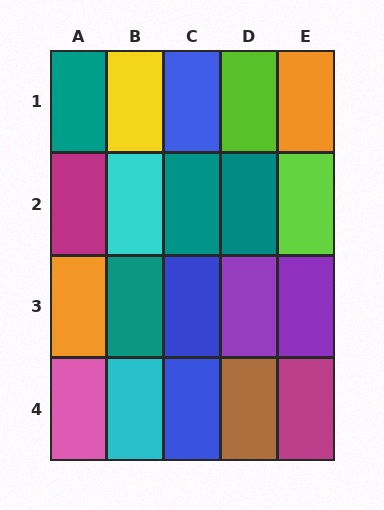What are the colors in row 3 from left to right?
Orange, teal, blue, purple, purple.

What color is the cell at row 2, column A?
Magenta.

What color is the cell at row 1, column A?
Teal.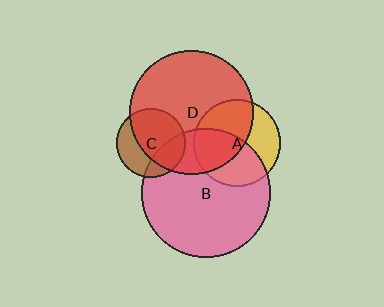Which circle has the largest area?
Circle B (pink).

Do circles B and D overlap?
Yes.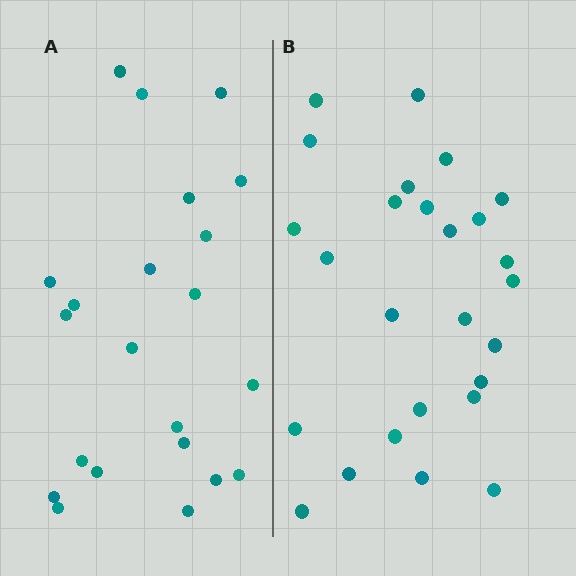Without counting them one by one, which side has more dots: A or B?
Region B (the right region) has more dots.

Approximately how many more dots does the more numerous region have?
Region B has about 4 more dots than region A.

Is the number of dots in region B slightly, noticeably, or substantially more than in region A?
Region B has only slightly more — the two regions are fairly close. The ratio is roughly 1.2 to 1.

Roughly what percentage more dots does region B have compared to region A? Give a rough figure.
About 20% more.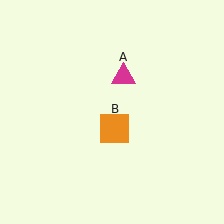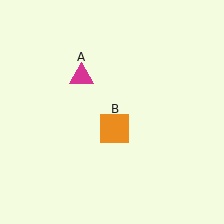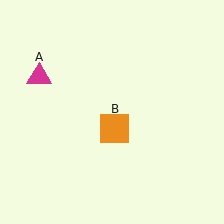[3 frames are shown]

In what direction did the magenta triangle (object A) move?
The magenta triangle (object A) moved left.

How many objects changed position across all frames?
1 object changed position: magenta triangle (object A).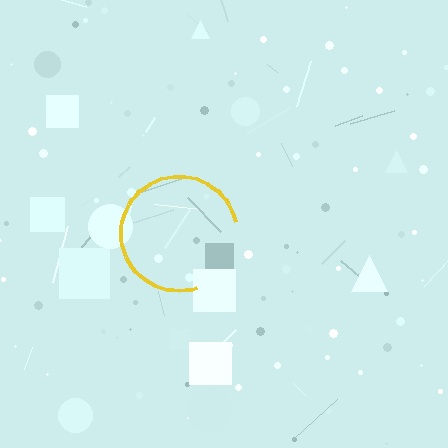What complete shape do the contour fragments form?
The contour fragments form a circle.